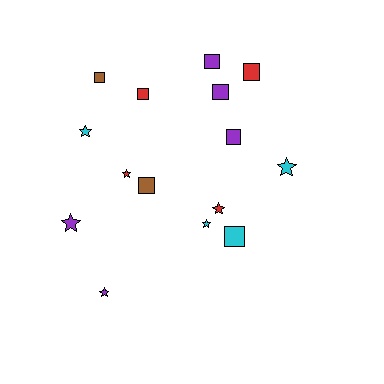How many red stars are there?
There are 2 red stars.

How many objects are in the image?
There are 15 objects.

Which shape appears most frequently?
Square, with 8 objects.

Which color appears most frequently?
Purple, with 5 objects.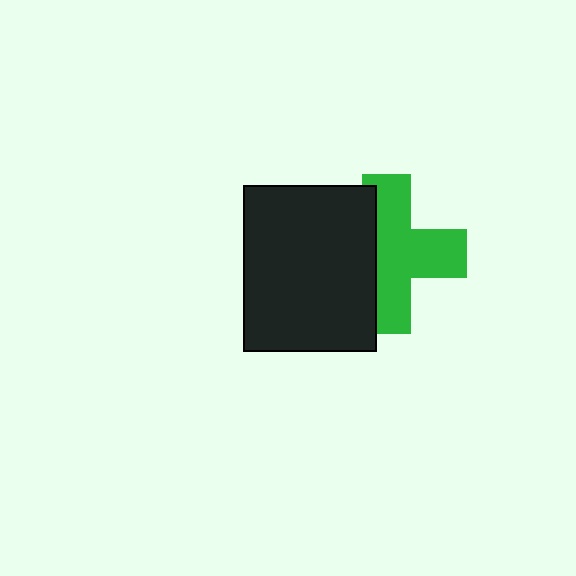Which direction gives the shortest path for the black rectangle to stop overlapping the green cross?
Moving left gives the shortest separation.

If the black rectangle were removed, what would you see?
You would see the complete green cross.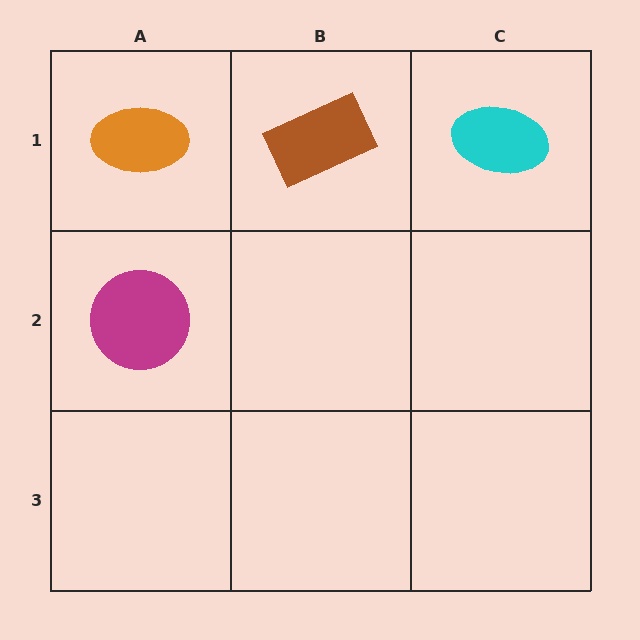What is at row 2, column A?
A magenta circle.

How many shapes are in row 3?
0 shapes.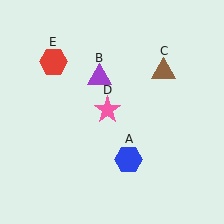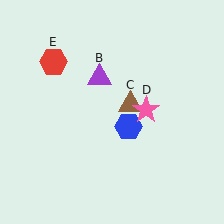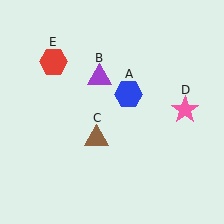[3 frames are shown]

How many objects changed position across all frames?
3 objects changed position: blue hexagon (object A), brown triangle (object C), pink star (object D).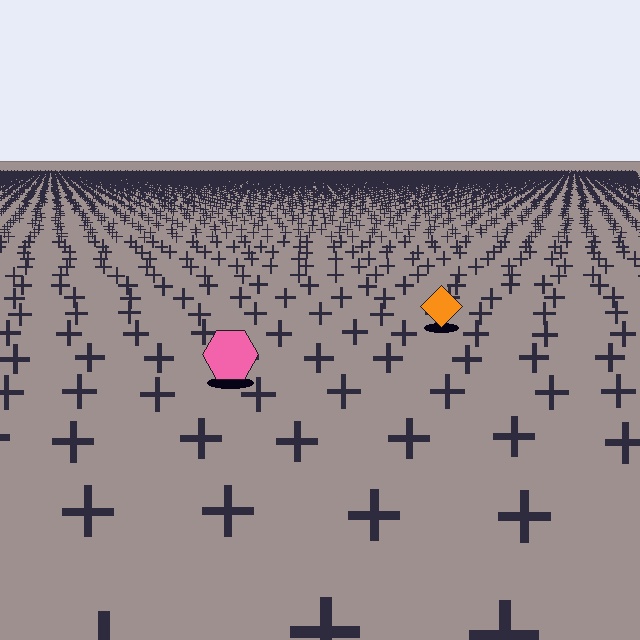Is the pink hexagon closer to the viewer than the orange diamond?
Yes. The pink hexagon is closer — you can tell from the texture gradient: the ground texture is coarser near it.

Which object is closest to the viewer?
The pink hexagon is closest. The texture marks near it are larger and more spread out.